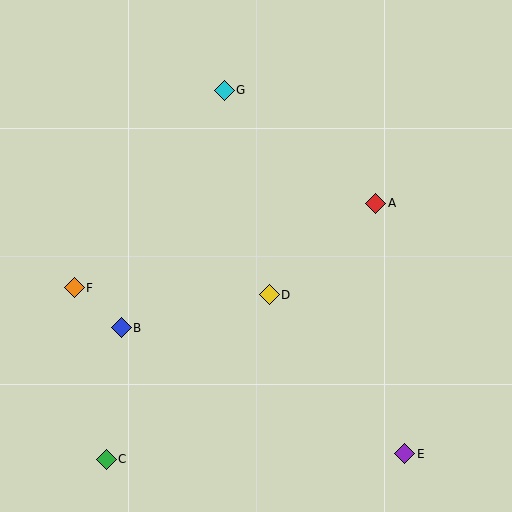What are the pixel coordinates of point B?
Point B is at (121, 328).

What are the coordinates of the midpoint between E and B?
The midpoint between E and B is at (263, 391).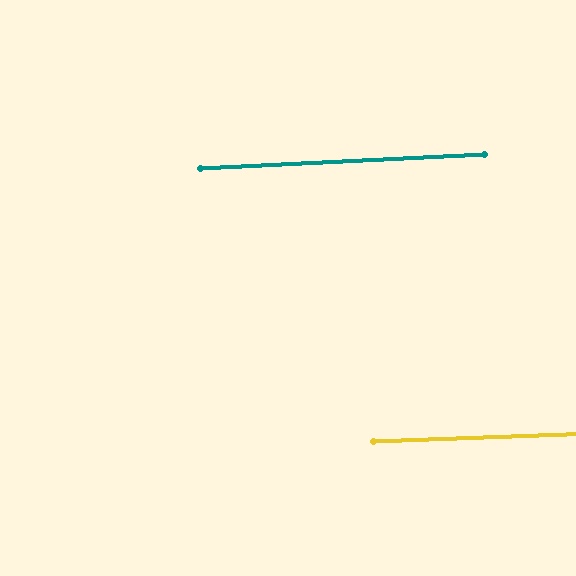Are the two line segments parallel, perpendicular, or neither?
Parallel — their directions differ by only 0.8°.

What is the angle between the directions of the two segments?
Approximately 1 degree.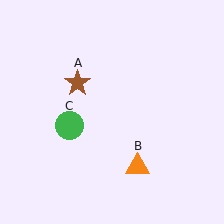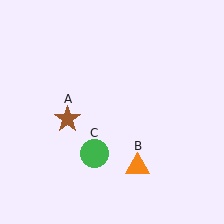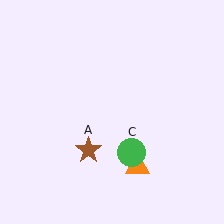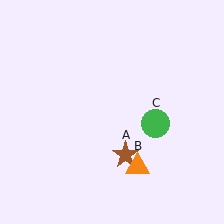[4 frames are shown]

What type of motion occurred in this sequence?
The brown star (object A), green circle (object C) rotated counterclockwise around the center of the scene.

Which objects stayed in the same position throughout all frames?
Orange triangle (object B) remained stationary.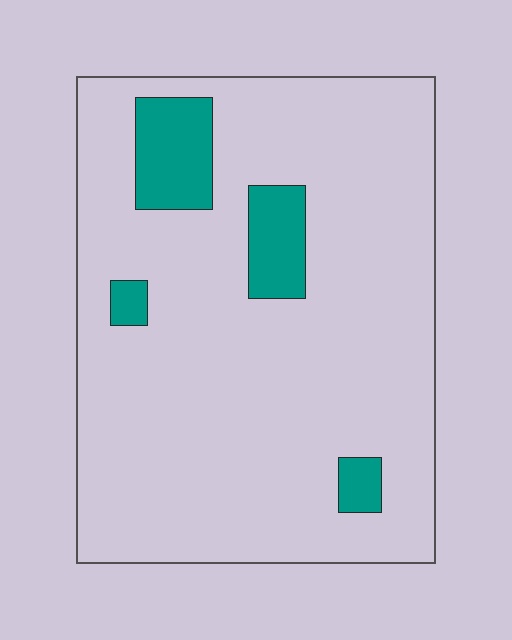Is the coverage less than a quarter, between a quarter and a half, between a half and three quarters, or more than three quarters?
Less than a quarter.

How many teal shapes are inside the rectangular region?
4.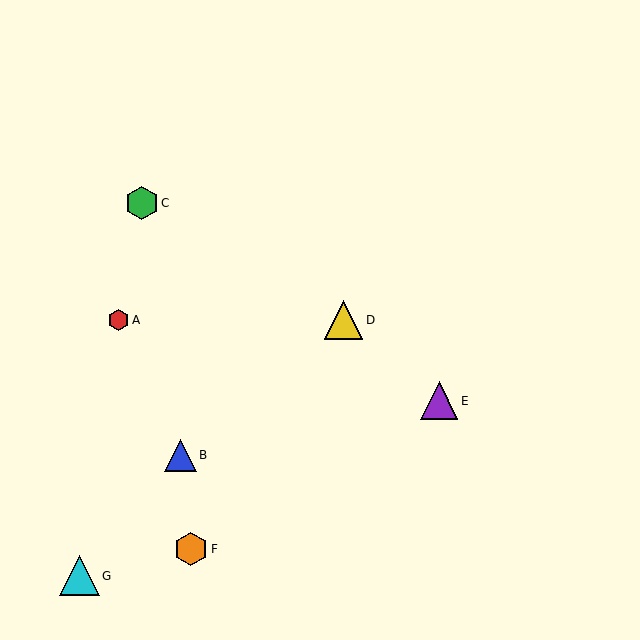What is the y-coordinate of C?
Object C is at y≈203.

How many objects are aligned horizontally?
2 objects (A, D) are aligned horizontally.